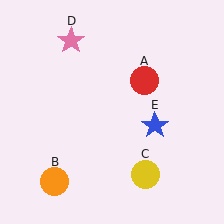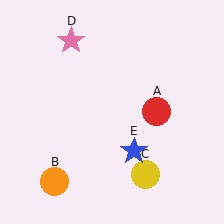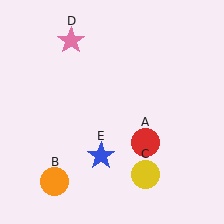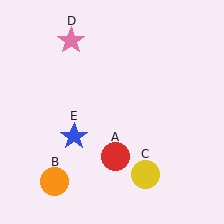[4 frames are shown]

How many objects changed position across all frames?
2 objects changed position: red circle (object A), blue star (object E).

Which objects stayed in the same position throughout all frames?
Orange circle (object B) and yellow circle (object C) and pink star (object D) remained stationary.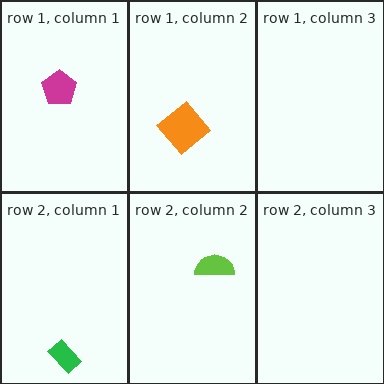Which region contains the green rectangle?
The row 2, column 1 region.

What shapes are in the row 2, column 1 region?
The green rectangle.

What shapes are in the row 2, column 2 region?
The lime semicircle.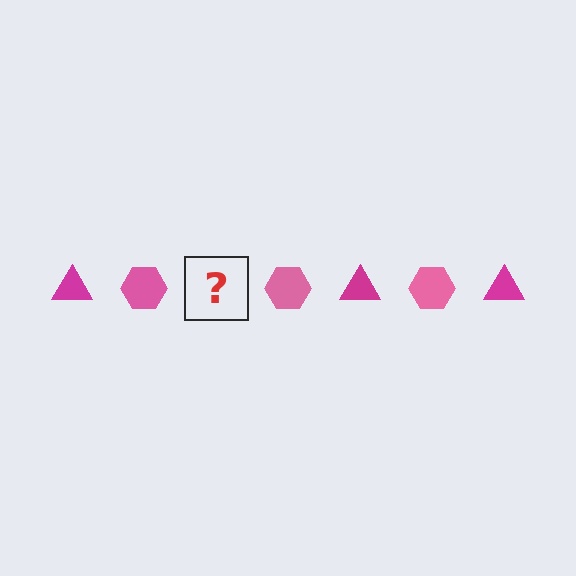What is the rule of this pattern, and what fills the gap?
The rule is that the pattern alternates between magenta triangle and pink hexagon. The gap should be filled with a magenta triangle.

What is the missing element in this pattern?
The missing element is a magenta triangle.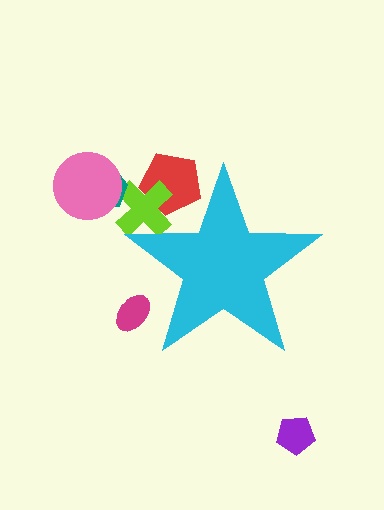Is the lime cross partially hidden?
Yes, the lime cross is partially hidden behind the cyan star.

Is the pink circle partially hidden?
No, the pink circle is fully visible.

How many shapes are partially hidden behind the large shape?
3 shapes are partially hidden.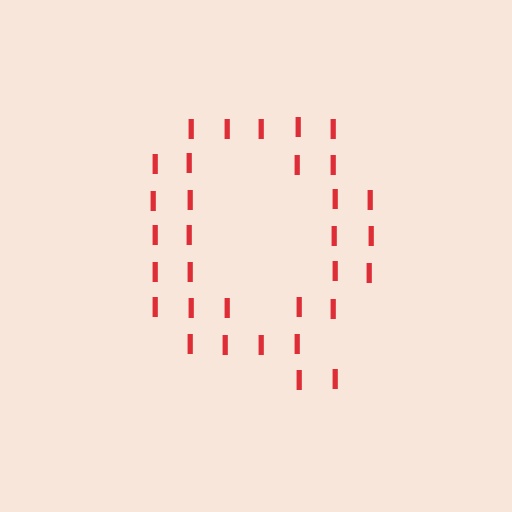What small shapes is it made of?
It is made of small letter I's.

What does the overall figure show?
The overall figure shows the letter Q.